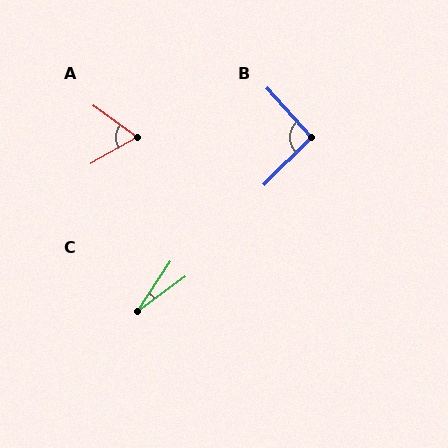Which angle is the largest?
B, at approximately 93 degrees.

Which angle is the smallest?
C, at approximately 20 degrees.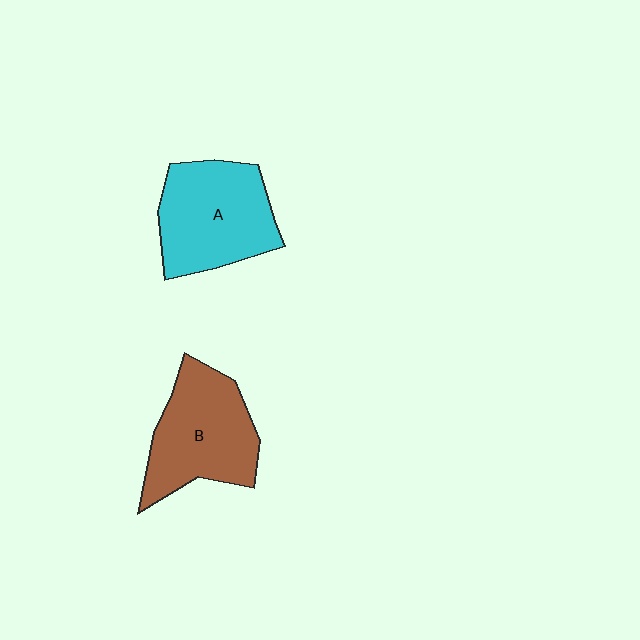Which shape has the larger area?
Shape A (cyan).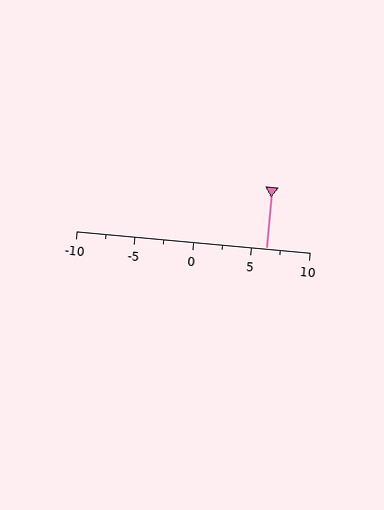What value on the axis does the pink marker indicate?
The marker indicates approximately 6.2.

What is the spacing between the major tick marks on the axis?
The major ticks are spaced 5 apart.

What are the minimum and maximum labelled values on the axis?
The axis runs from -10 to 10.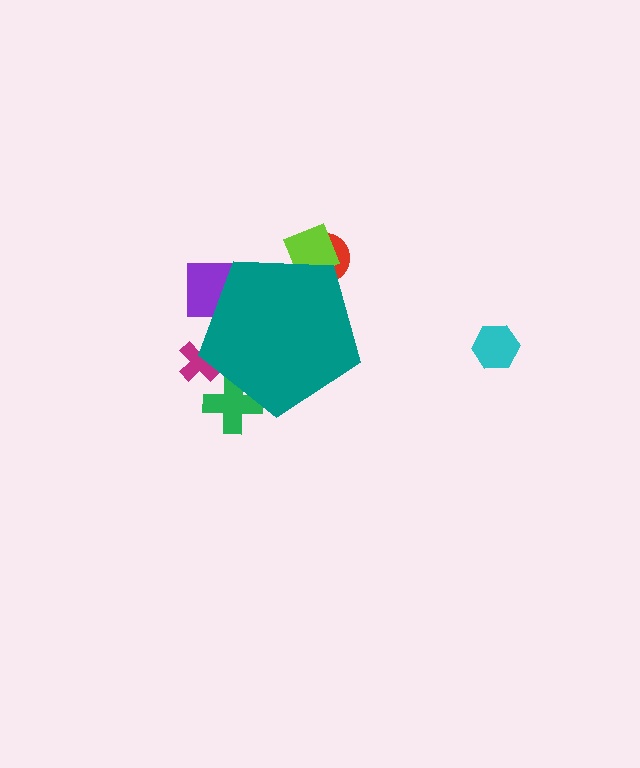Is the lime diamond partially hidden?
Yes, the lime diamond is partially hidden behind the teal pentagon.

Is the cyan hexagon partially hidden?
No, the cyan hexagon is fully visible.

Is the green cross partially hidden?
Yes, the green cross is partially hidden behind the teal pentagon.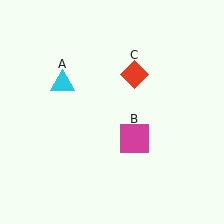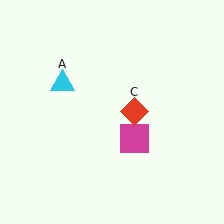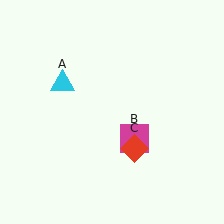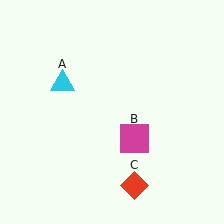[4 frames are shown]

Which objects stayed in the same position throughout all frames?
Cyan triangle (object A) and magenta square (object B) remained stationary.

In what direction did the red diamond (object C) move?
The red diamond (object C) moved down.